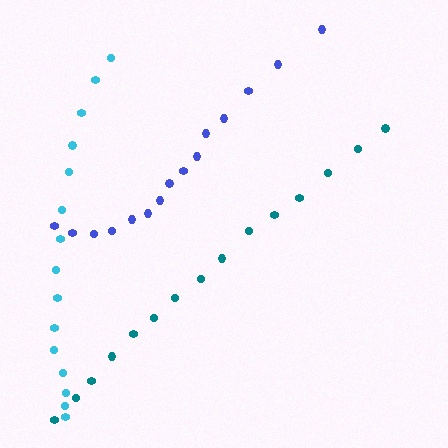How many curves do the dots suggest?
There are 3 distinct paths.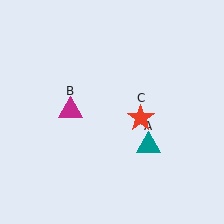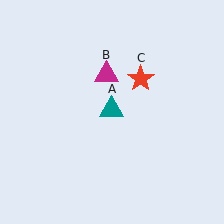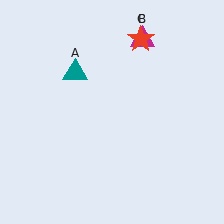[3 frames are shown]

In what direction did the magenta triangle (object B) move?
The magenta triangle (object B) moved up and to the right.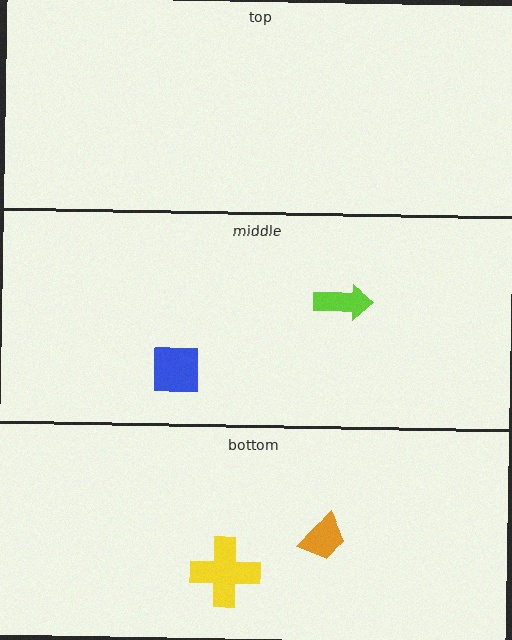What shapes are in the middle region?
The lime arrow, the blue square.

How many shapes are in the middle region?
2.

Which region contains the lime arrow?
The middle region.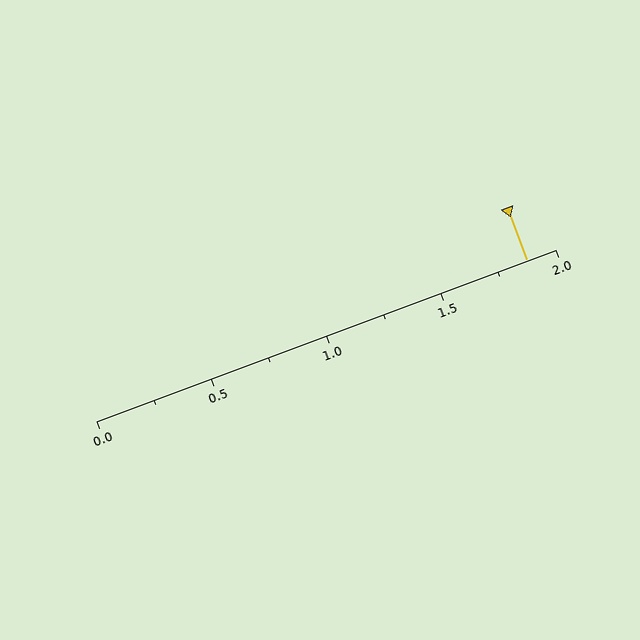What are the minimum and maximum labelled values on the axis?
The axis runs from 0.0 to 2.0.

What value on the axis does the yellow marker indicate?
The marker indicates approximately 1.88.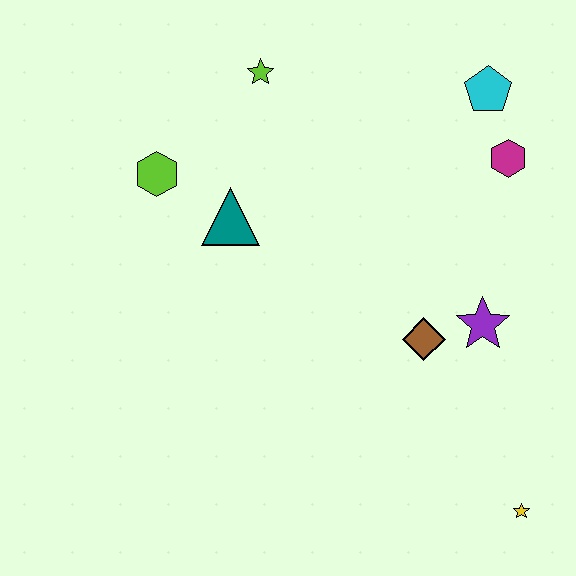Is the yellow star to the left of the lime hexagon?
No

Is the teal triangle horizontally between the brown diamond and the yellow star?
No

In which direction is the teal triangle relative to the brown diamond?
The teal triangle is to the left of the brown diamond.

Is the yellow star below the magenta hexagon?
Yes